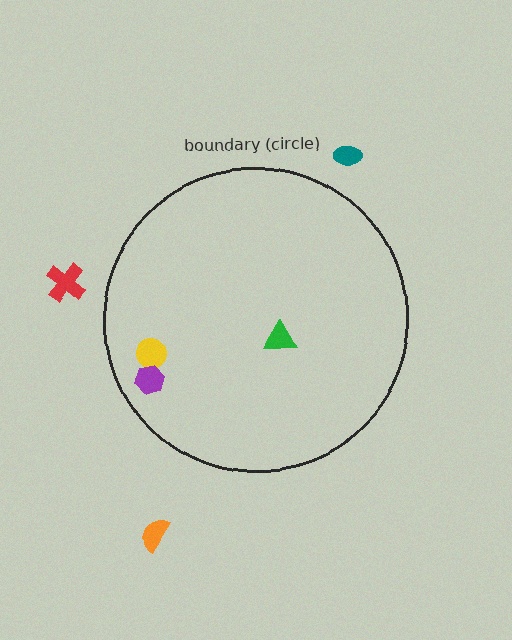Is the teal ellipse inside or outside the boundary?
Outside.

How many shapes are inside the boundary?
3 inside, 3 outside.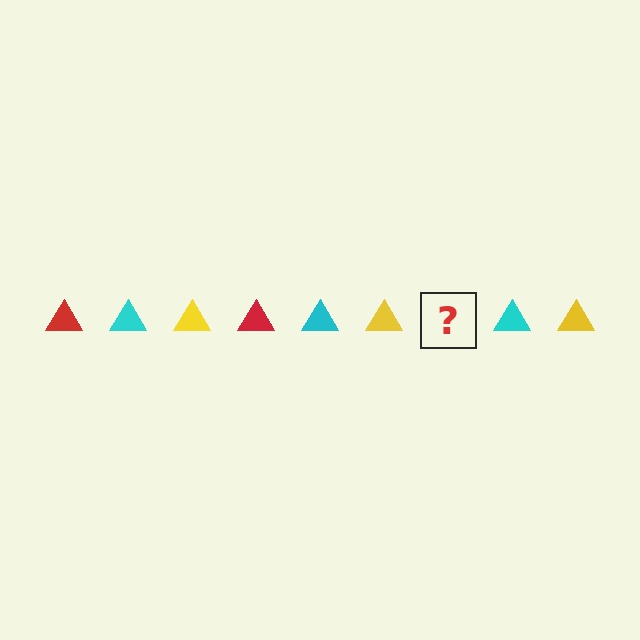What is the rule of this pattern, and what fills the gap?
The rule is that the pattern cycles through red, cyan, yellow triangles. The gap should be filled with a red triangle.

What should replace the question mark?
The question mark should be replaced with a red triangle.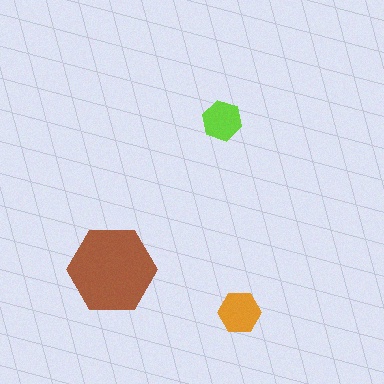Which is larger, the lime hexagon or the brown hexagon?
The brown one.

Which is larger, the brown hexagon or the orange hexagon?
The brown one.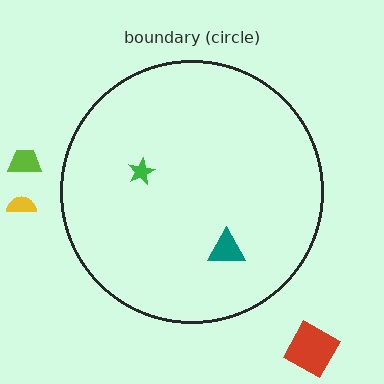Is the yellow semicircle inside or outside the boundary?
Outside.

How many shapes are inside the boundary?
2 inside, 3 outside.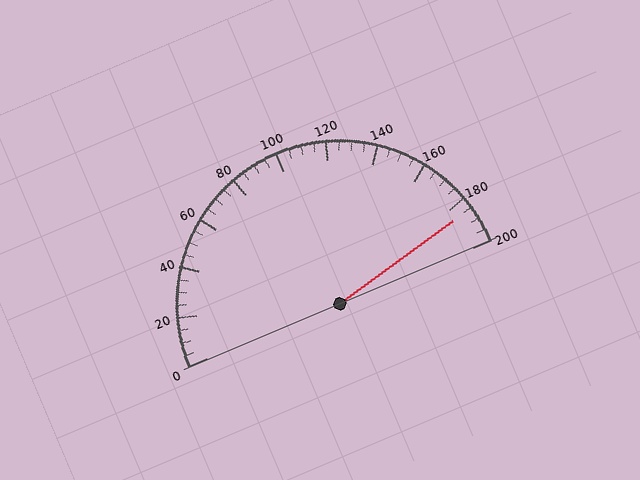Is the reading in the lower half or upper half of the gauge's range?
The reading is in the upper half of the range (0 to 200).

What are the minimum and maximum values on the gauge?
The gauge ranges from 0 to 200.